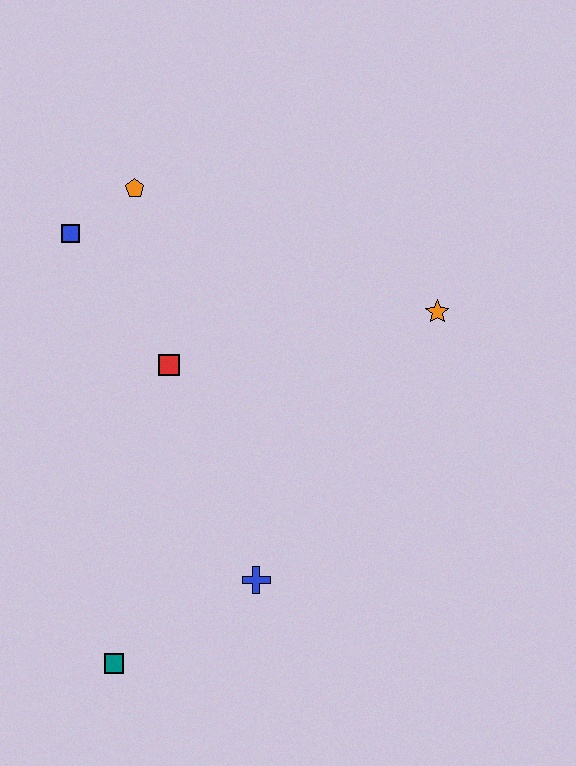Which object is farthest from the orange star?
The teal square is farthest from the orange star.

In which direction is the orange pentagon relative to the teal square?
The orange pentagon is above the teal square.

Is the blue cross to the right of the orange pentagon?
Yes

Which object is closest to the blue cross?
The teal square is closest to the blue cross.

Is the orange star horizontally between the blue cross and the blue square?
No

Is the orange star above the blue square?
No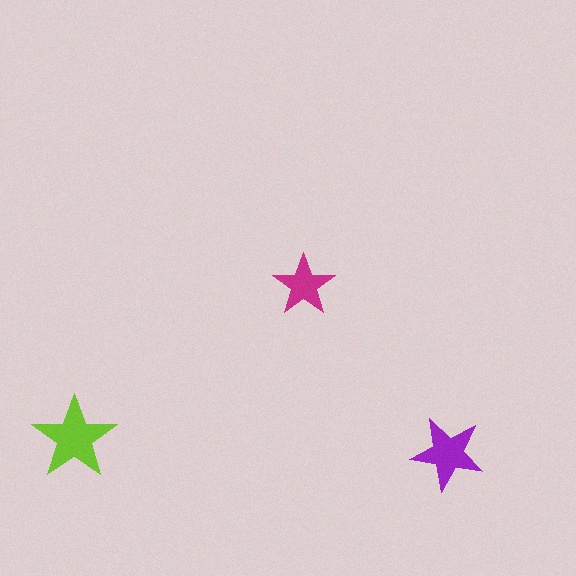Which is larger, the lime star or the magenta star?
The lime one.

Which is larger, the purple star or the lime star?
The lime one.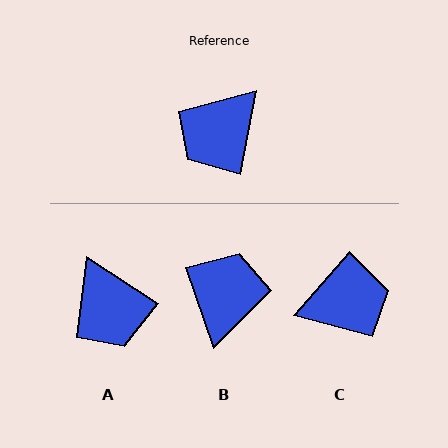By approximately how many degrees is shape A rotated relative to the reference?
Approximately 67 degrees counter-clockwise.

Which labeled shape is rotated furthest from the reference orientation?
B, about 150 degrees away.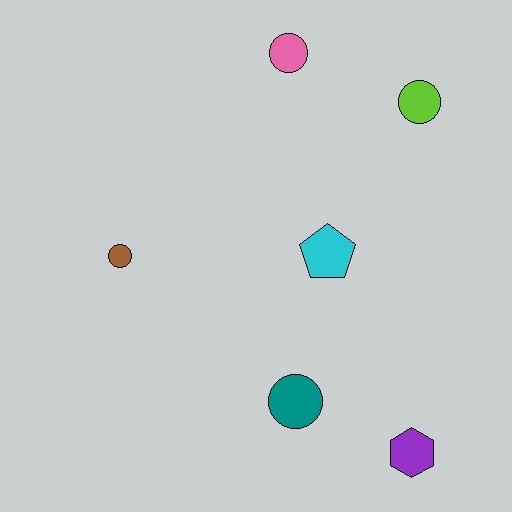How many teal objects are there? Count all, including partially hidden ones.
There is 1 teal object.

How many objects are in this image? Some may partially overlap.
There are 6 objects.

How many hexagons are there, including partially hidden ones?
There is 1 hexagon.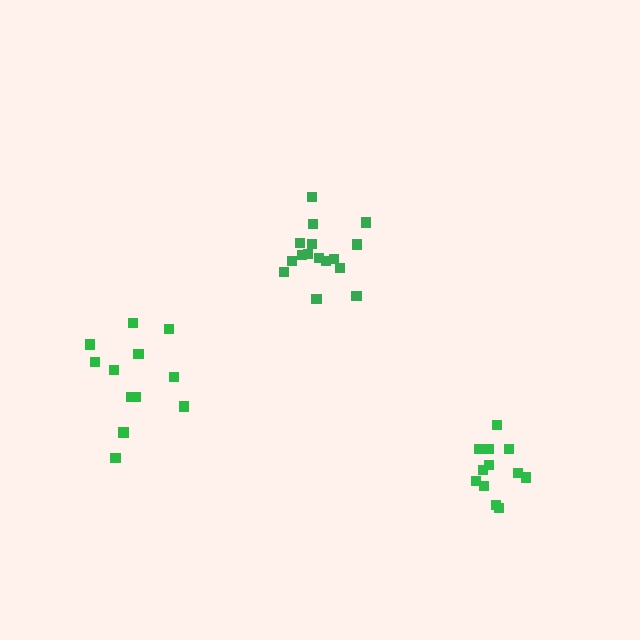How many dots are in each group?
Group 1: 12 dots, Group 2: 16 dots, Group 3: 12 dots (40 total).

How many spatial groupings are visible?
There are 3 spatial groupings.